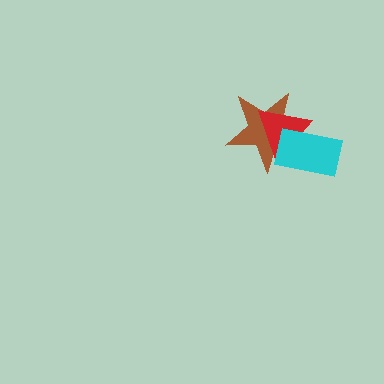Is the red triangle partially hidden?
Yes, it is partially covered by another shape.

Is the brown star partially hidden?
Yes, it is partially covered by another shape.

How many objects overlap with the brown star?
2 objects overlap with the brown star.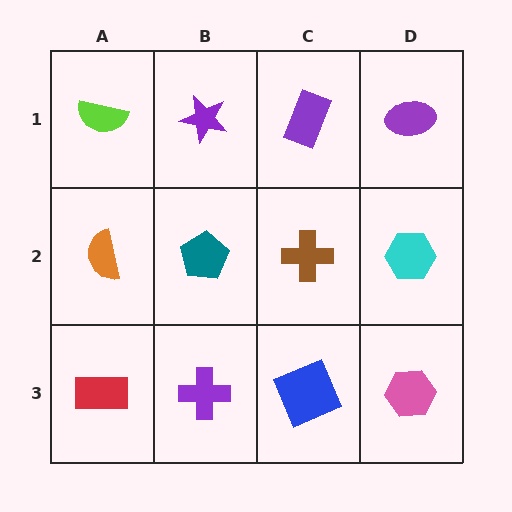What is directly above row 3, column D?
A cyan hexagon.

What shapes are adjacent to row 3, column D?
A cyan hexagon (row 2, column D), a blue square (row 3, column C).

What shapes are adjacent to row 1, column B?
A teal pentagon (row 2, column B), a lime semicircle (row 1, column A), a purple rectangle (row 1, column C).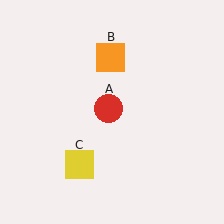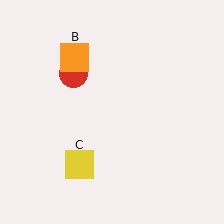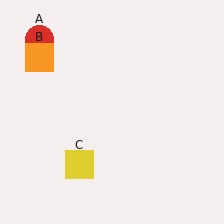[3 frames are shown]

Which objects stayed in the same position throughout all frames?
Yellow square (object C) remained stationary.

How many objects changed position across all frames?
2 objects changed position: red circle (object A), orange square (object B).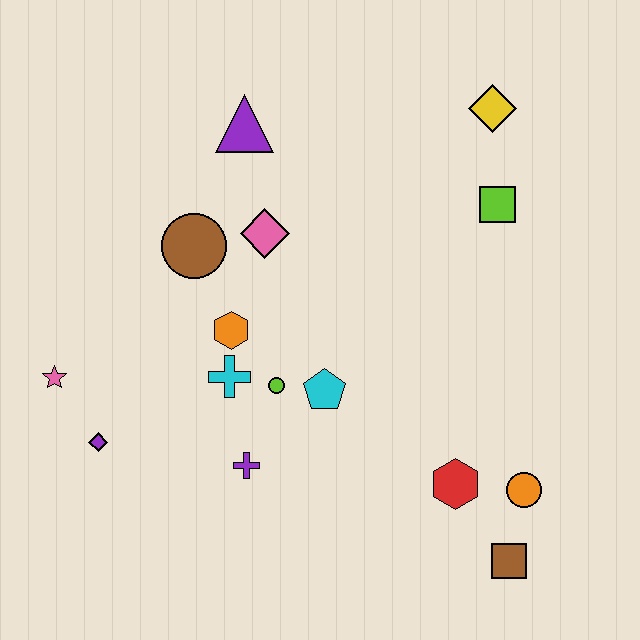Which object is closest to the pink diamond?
The brown circle is closest to the pink diamond.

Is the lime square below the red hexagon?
No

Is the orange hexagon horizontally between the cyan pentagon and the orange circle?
No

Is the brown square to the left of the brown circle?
No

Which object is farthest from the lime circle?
The yellow diamond is farthest from the lime circle.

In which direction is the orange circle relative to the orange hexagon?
The orange circle is to the right of the orange hexagon.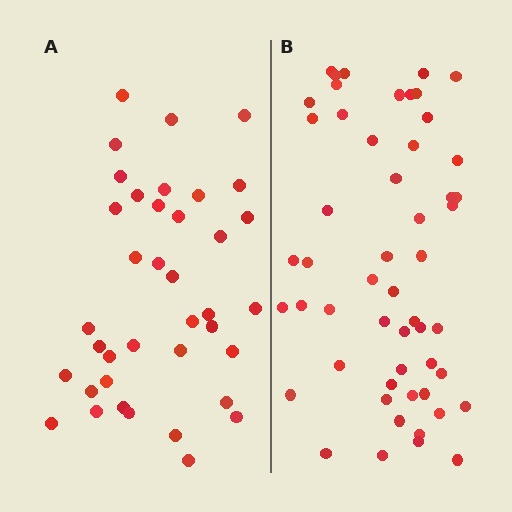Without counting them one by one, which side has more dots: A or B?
Region B (the right region) has more dots.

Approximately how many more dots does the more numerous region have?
Region B has approximately 15 more dots than region A.